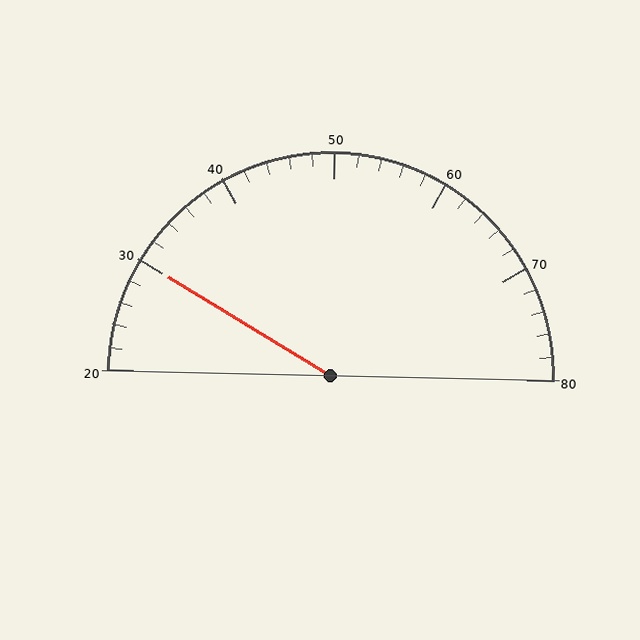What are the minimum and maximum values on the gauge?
The gauge ranges from 20 to 80.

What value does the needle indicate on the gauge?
The needle indicates approximately 30.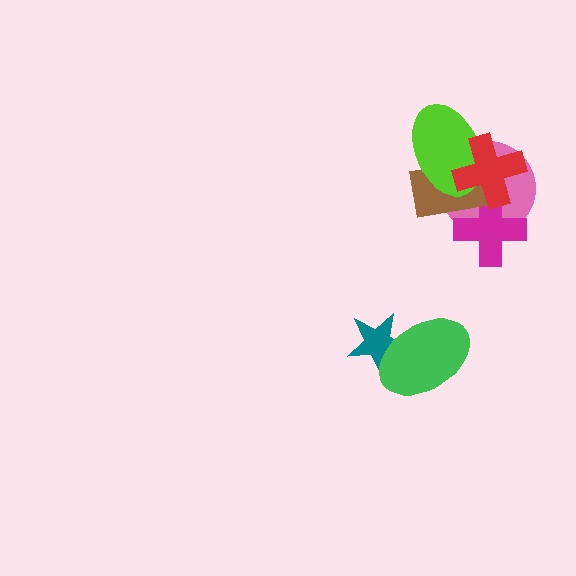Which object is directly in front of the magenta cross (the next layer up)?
The brown rectangle is directly in front of the magenta cross.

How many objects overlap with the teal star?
1 object overlaps with the teal star.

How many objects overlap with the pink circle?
4 objects overlap with the pink circle.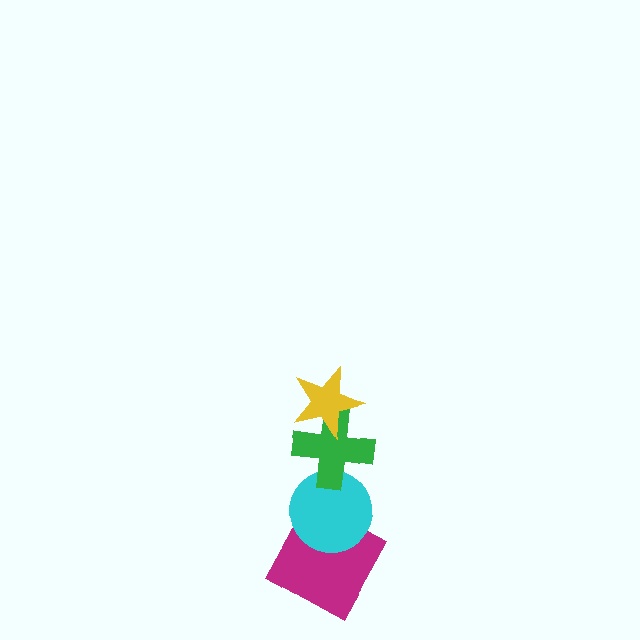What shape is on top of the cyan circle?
The green cross is on top of the cyan circle.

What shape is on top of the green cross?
The yellow star is on top of the green cross.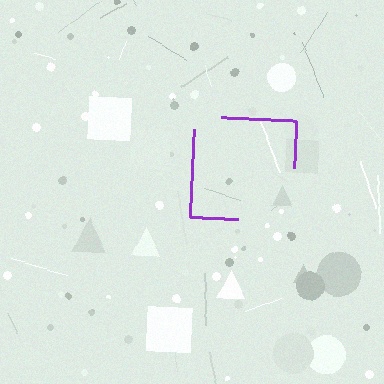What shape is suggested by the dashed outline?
The dashed outline suggests a square.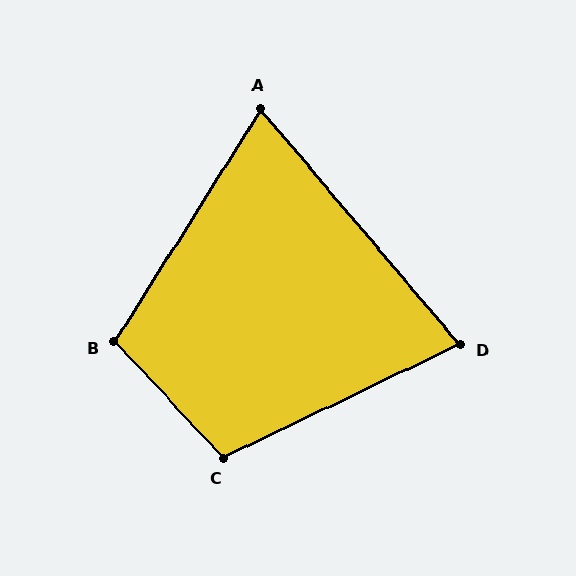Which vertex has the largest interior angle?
C, at approximately 108 degrees.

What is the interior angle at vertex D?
Approximately 75 degrees (acute).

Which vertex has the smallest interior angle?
A, at approximately 72 degrees.